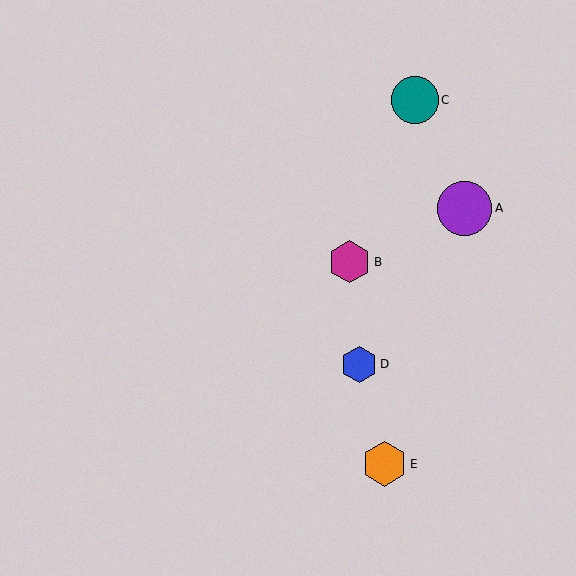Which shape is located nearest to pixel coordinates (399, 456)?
The orange hexagon (labeled E) at (385, 464) is nearest to that location.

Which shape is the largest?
The purple circle (labeled A) is the largest.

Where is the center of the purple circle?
The center of the purple circle is at (465, 208).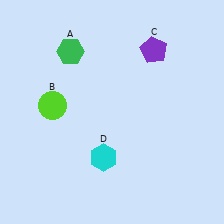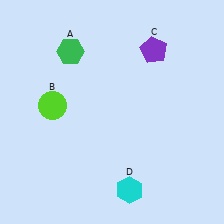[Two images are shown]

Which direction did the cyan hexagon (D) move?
The cyan hexagon (D) moved down.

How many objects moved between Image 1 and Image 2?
1 object moved between the two images.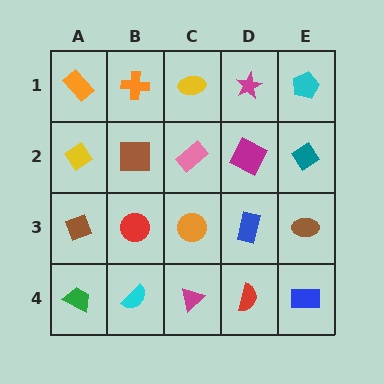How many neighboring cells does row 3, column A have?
3.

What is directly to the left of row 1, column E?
A magenta star.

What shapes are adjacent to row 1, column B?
A brown square (row 2, column B), an orange rectangle (row 1, column A), a yellow ellipse (row 1, column C).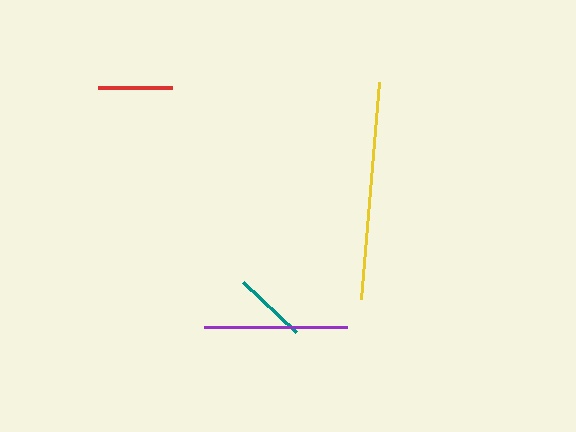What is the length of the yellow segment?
The yellow segment is approximately 218 pixels long.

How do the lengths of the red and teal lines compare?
The red and teal lines are approximately the same length.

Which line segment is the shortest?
The teal line is the shortest at approximately 73 pixels.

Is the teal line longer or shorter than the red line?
The red line is longer than the teal line.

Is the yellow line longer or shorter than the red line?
The yellow line is longer than the red line.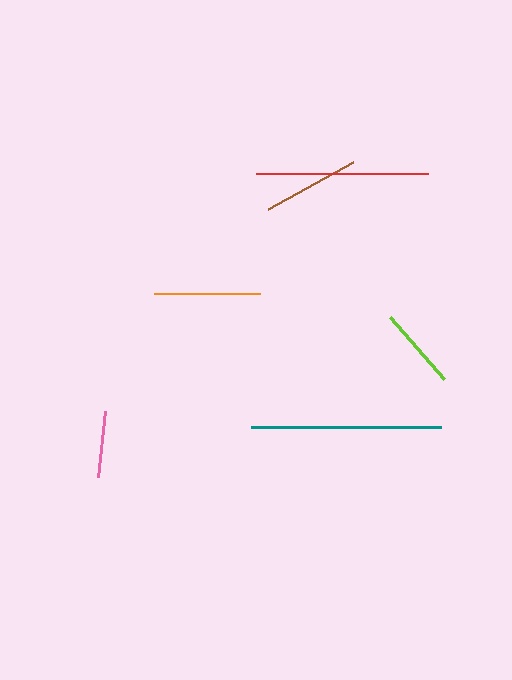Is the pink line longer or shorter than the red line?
The red line is longer than the pink line.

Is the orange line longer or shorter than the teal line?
The teal line is longer than the orange line.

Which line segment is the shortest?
The pink line is the shortest at approximately 66 pixels.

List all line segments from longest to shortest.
From longest to shortest: teal, red, orange, brown, lime, pink.